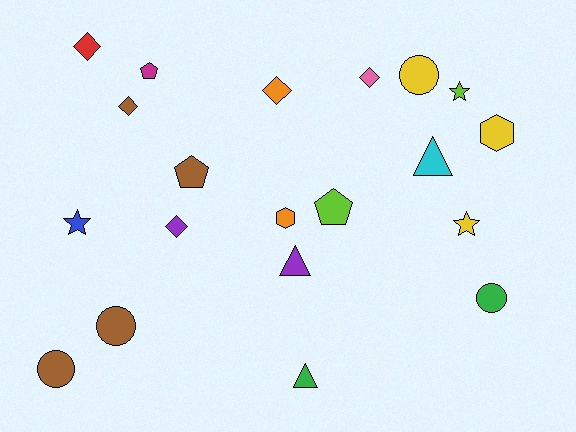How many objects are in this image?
There are 20 objects.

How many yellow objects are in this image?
There are 3 yellow objects.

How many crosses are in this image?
There are no crosses.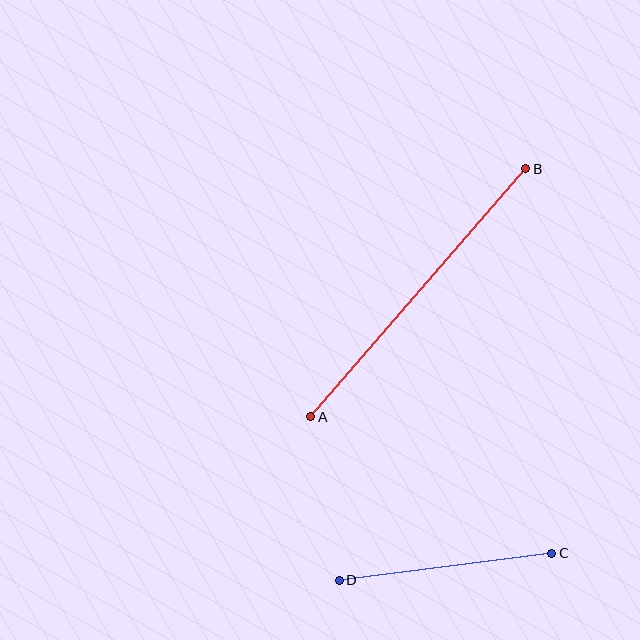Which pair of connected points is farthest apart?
Points A and B are farthest apart.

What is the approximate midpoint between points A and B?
The midpoint is at approximately (418, 293) pixels.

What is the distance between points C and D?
The distance is approximately 214 pixels.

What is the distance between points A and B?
The distance is approximately 328 pixels.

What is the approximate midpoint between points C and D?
The midpoint is at approximately (445, 567) pixels.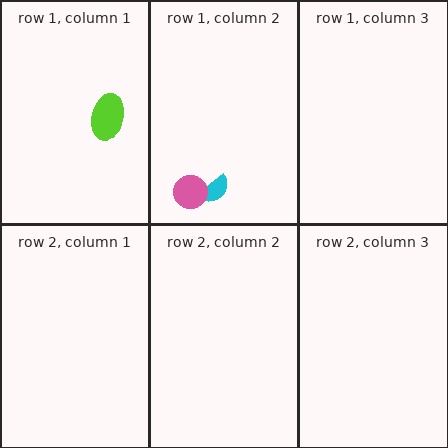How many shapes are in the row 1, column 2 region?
2.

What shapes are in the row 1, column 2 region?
The cyan semicircle, the pink circle.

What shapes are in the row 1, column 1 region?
The lime ellipse.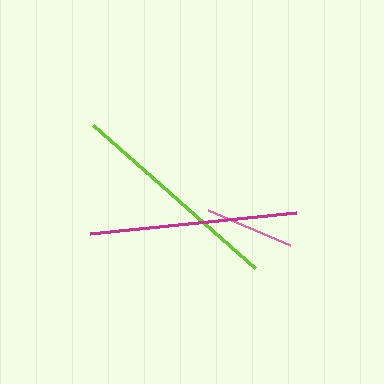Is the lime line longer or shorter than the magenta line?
The lime line is longer than the magenta line.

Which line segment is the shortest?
The pink line is the shortest at approximately 89 pixels.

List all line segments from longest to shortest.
From longest to shortest: lime, magenta, pink.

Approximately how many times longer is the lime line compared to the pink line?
The lime line is approximately 2.4 times the length of the pink line.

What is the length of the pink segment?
The pink segment is approximately 89 pixels long.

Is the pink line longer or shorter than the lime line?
The lime line is longer than the pink line.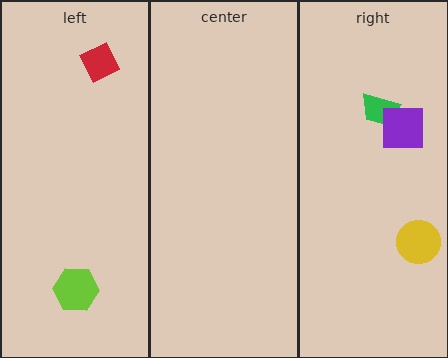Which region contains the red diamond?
The left region.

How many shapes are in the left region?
2.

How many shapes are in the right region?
3.